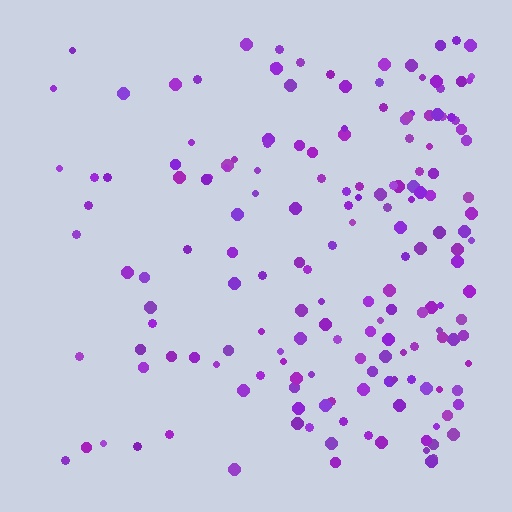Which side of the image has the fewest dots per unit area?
The left.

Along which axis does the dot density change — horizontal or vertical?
Horizontal.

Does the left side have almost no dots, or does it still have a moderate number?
Still a moderate number, just noticeably fewer than the right.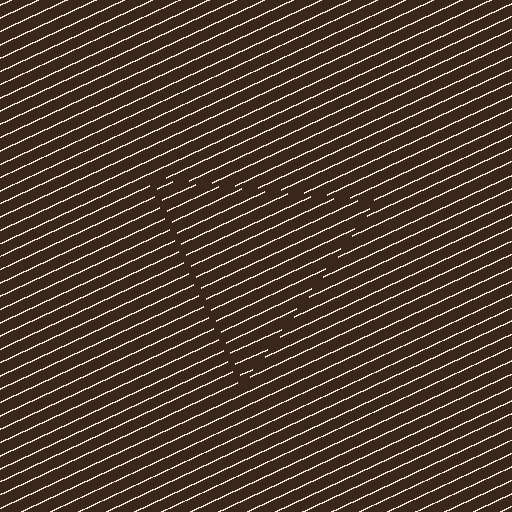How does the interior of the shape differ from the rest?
The interior of the shape contains the same grating, shifted by half a period — the contour is defined by the phase discontinuity where line-ends from the inner and outer gratings abut.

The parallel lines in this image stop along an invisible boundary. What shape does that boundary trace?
An illusory triangle. The interior of the shape contains the same grating, shifted by half a period — the contour is defined by the phase discontinuity where line-ends from the inner and outer gratings abut.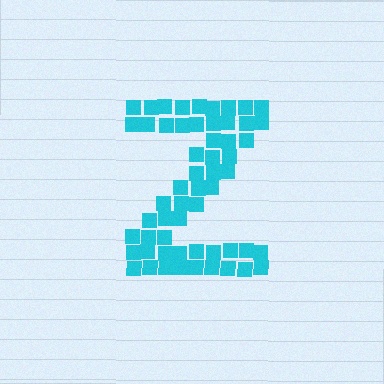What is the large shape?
The large shape is the letter Z.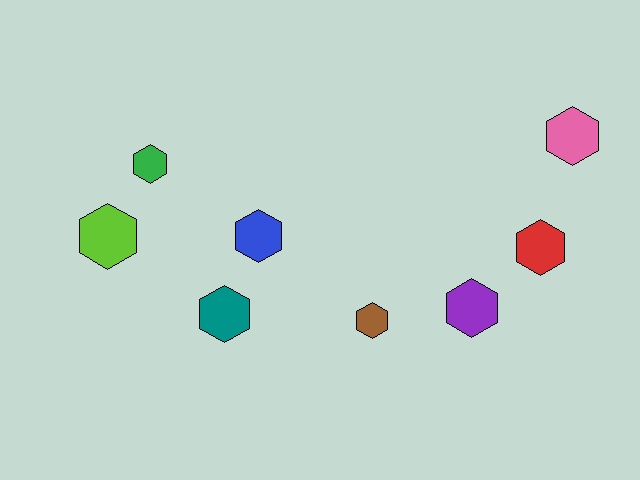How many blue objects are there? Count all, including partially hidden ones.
There is 1 blue object.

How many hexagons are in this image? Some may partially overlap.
There are 8 hexagons.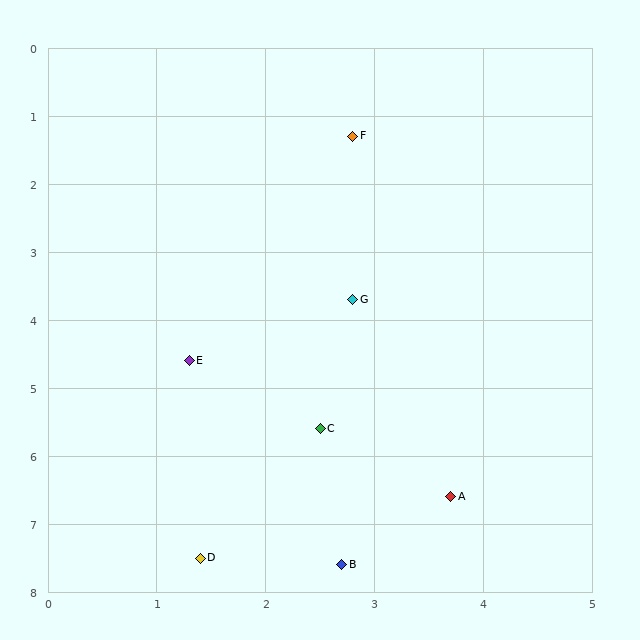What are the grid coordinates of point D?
Point D is at approximately (1.4, 7.5).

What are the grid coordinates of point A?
Point A is at approximately (3.7, 6.6).